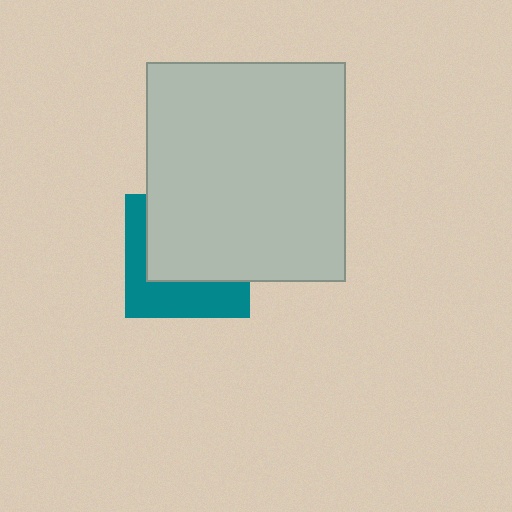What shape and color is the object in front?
The object in front is a light gray rectangle.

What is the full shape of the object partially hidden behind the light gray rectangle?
The partially hidden object is a teal square.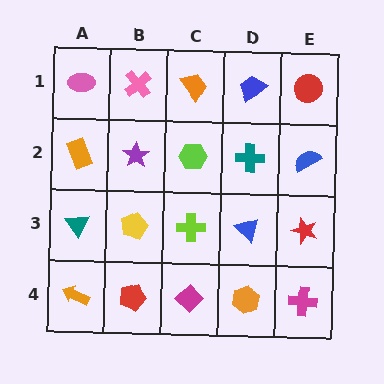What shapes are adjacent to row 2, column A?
A pink ellipse (row 1, column A), a teal triangle (row 3, column A), a purple star (row 2, column B).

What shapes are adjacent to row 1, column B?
A purple star (row 2, column B), a pink ellipse (row 1, column A), an orange trapezoid (row 1, column C).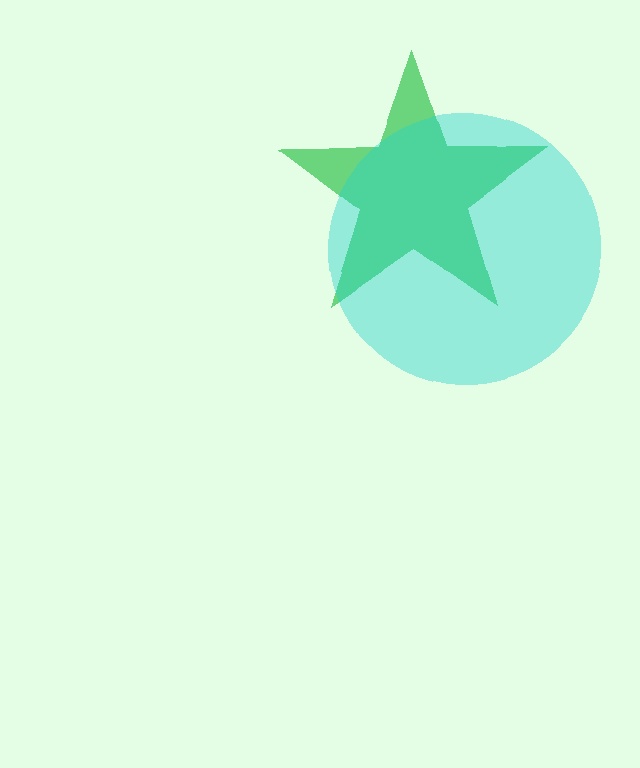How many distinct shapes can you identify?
There are 2 distinct shapes: a green star, a cyan circle.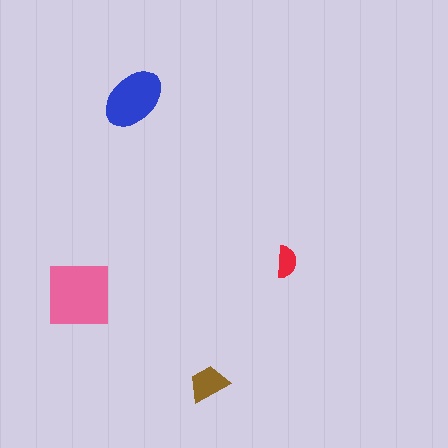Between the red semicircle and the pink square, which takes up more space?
The pink square.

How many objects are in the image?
There are 4 objects in the image.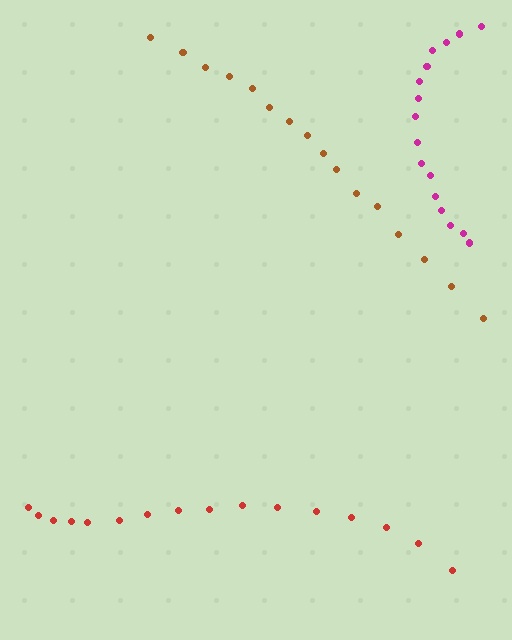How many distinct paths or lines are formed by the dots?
There are 3 distinct paths.